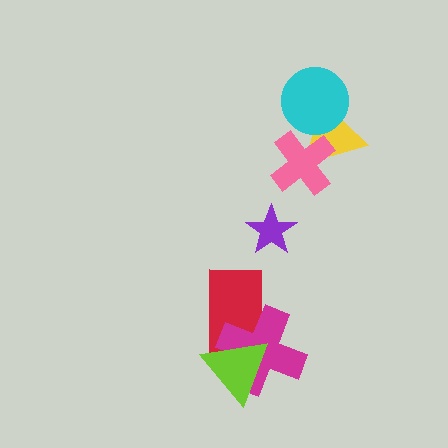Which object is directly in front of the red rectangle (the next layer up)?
The magenta cross is directly in front of the red rectangle.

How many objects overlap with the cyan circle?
1 object overlaps with the cyan circle.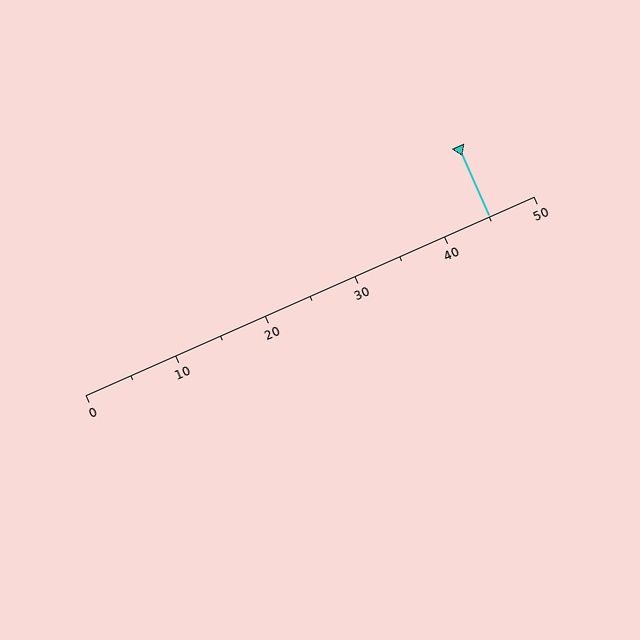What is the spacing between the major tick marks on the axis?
The major ticks are spaced 10 apart.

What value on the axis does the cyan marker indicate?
The marker indicates approximately 45.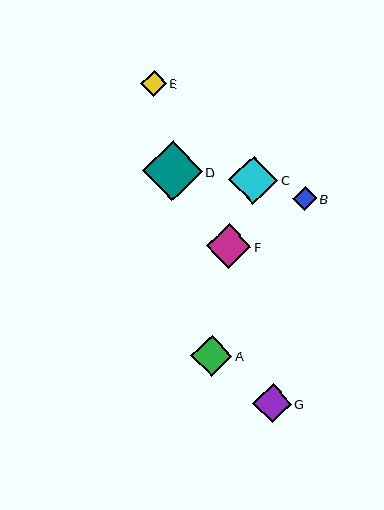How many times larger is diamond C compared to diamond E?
Diamond C is approximately 1.9 times the size of diamond E.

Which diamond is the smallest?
Diamond B is the smallest with a size of approximately 24 pixels.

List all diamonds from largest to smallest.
From largest to smallest: D, C, F, A, G, E, B.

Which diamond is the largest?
Diamond D is the largest with a size of approximately 60 pixels.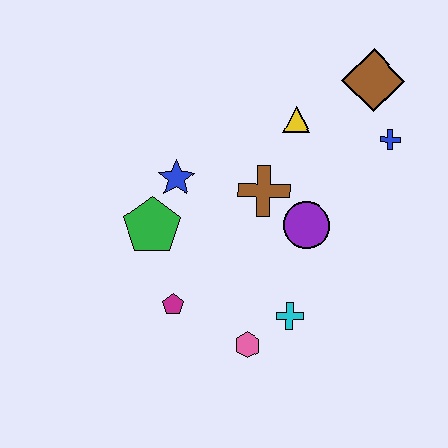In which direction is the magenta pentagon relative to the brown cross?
The magenta pentagon is below the brown cross.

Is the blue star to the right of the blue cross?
No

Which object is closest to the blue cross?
The brown diamond is closest to the blue cross.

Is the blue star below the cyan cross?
No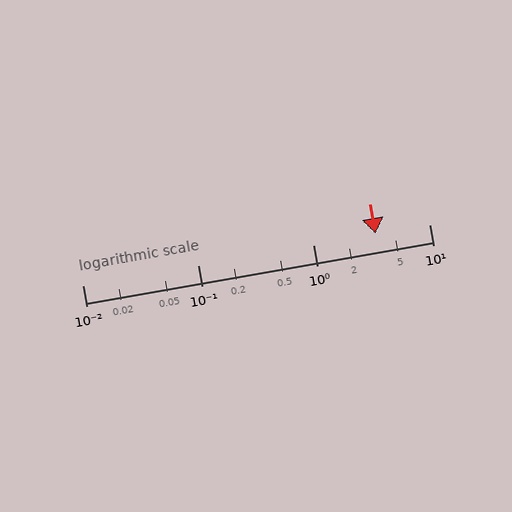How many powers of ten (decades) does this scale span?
The scale spans 3 decades, from 0.01 to 10.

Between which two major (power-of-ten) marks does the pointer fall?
The pointer is between 1 and 10.